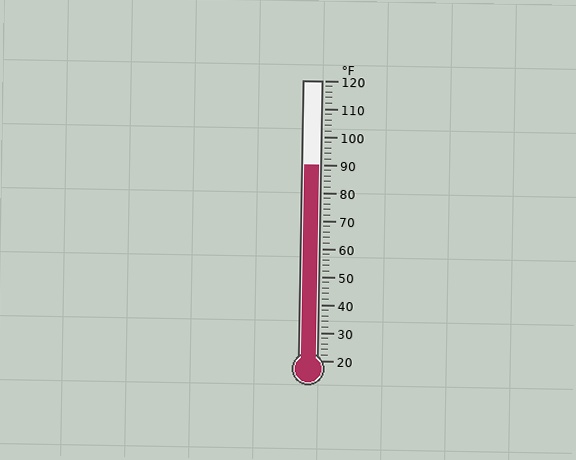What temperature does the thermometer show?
The thermometer shows approximately 90°F.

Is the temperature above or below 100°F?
The temperature is below 100°F.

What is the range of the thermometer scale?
The thermometer scale ranges from 20°F to 120°F.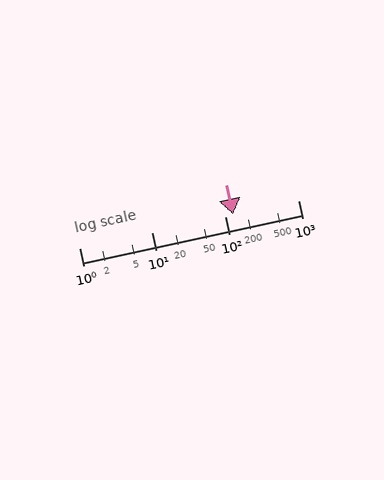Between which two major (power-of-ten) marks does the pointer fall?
The pointer is between 100 and 1000.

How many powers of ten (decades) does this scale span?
The scale spans 3 decades, from 1 to 1000.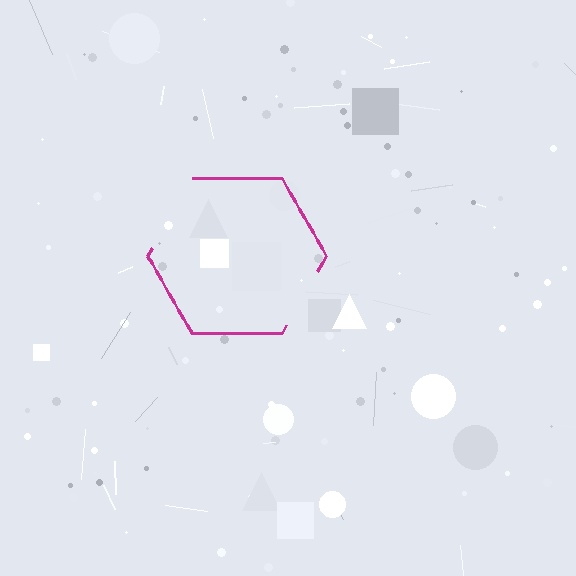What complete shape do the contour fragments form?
The contour fragments form a hexagon.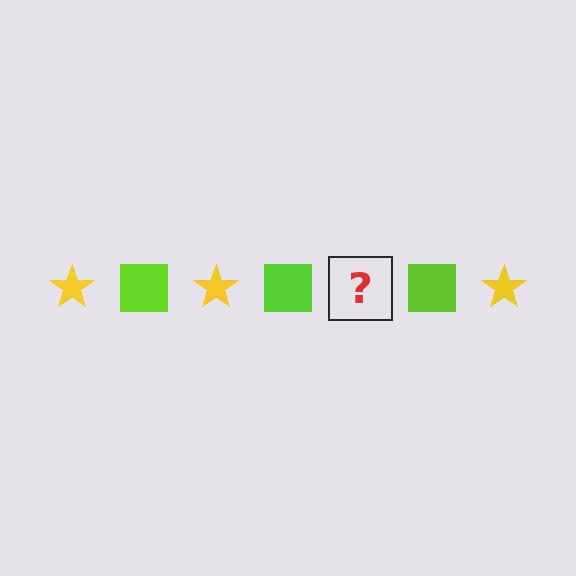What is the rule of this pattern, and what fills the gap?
The rule is that the pattern alternates between yellow star and lime square. The gap should be filled with a yellow star.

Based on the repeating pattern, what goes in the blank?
The blank should be a yellow star.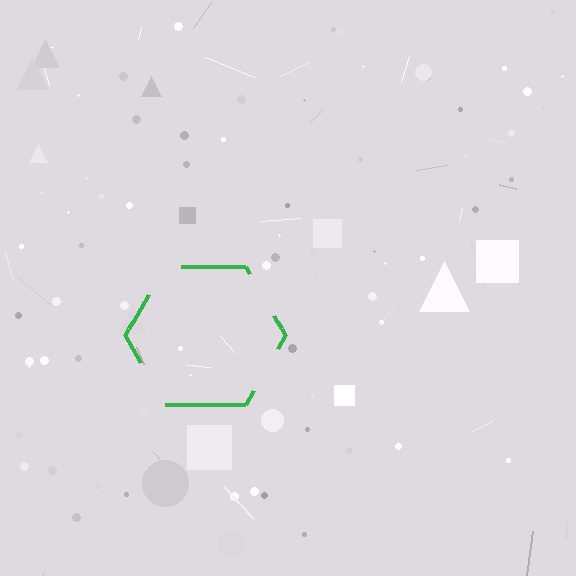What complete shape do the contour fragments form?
The contour fragments form a hexagon.